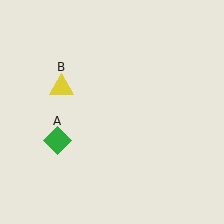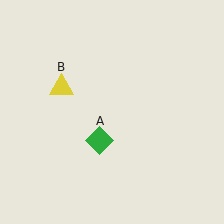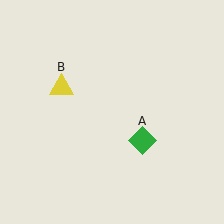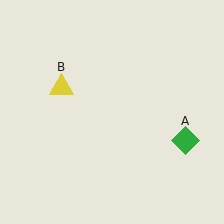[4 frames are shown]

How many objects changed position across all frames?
1 object changed position: green diamond (object A).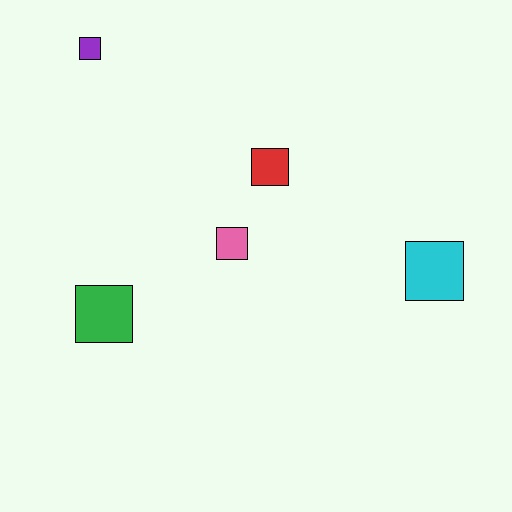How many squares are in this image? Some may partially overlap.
There are 5 squares.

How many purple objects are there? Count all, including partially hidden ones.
There is 1 purple object.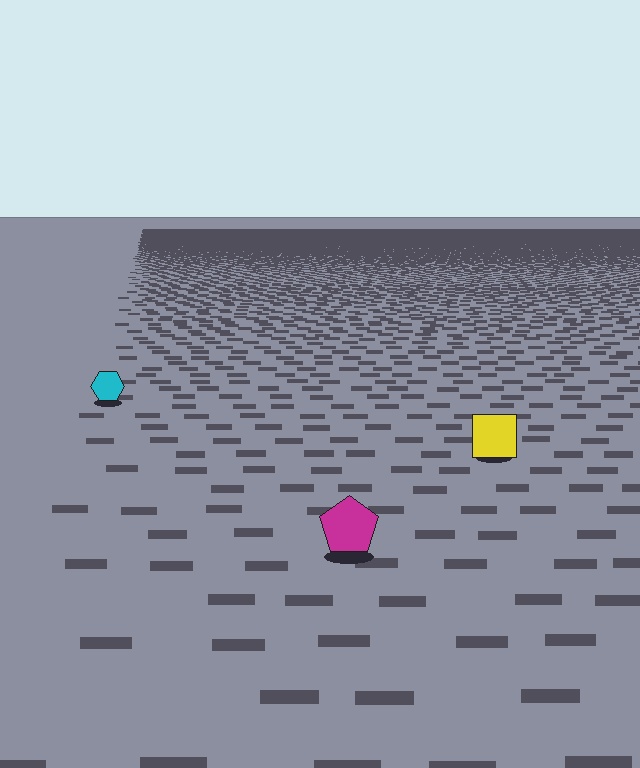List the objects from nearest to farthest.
From nearest to farthest: the magenta pentagon, the yellow square, the cyan hexagon.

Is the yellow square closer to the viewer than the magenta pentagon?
No. The magenta pentagon is closer — you can tell from the texture gradient: the ground texture is coarser near it.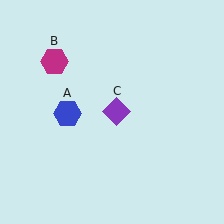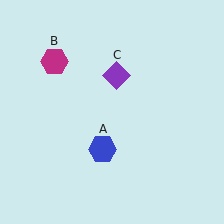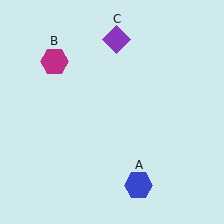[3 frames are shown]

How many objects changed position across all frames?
2 objects changed position: blue hexagon (object A), purple diamond (object C).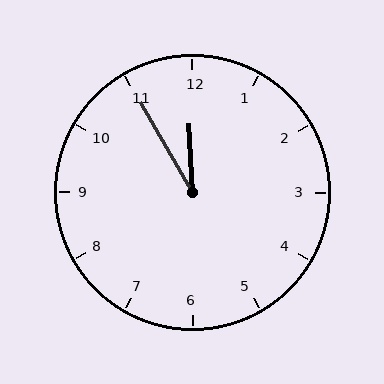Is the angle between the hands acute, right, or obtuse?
It is acute.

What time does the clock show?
11:55.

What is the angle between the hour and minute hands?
Approximately 28 degrees.